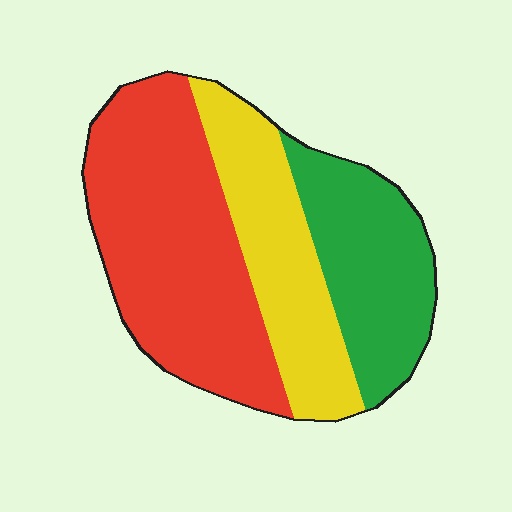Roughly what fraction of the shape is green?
Green covers roughly 25% of the shape.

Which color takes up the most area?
Red, at roughly 45%.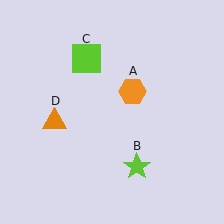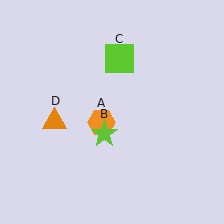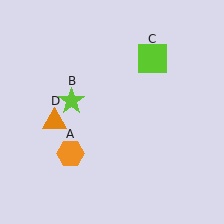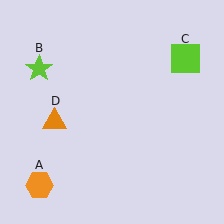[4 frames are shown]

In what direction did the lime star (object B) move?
The lime star (object B) moved up and to the left.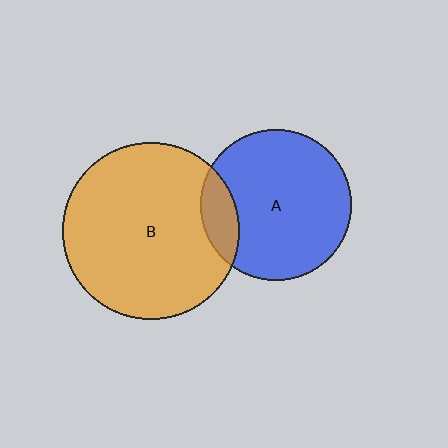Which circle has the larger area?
Circle B (orange).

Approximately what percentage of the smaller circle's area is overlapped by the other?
Approximately 15%.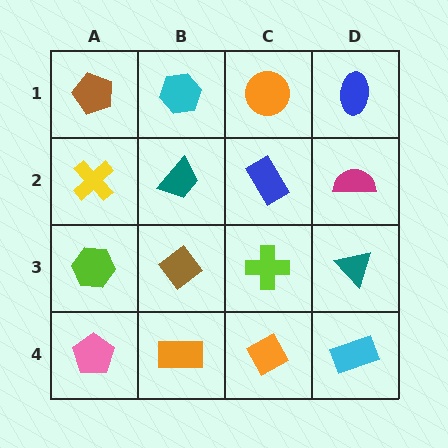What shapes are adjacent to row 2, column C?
An orange circle (row 1, column C), a lime cross (row 3, column C), a teal trapezoid (row 2, column B), a magenta semicircle (row 2, column D).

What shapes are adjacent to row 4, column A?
A lime hexagon (row 3, column A), an orange rectangle (row 4, column B).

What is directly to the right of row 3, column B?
A lime cross.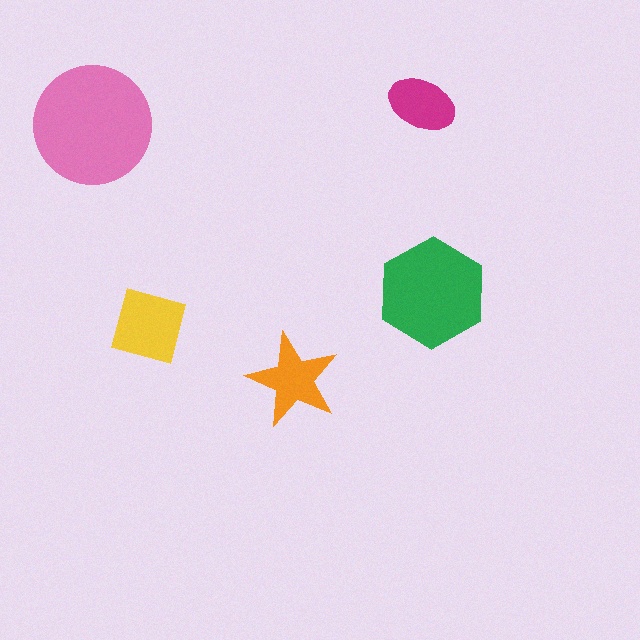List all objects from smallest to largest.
The magenta ellipse, the orange star, the yellow square, the green hexagon, the pink circle.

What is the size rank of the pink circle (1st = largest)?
1st.